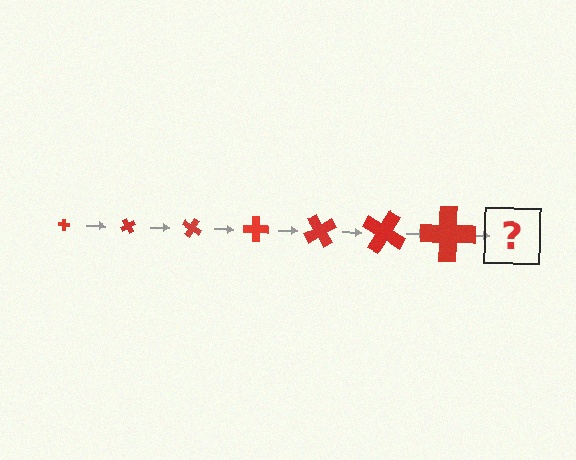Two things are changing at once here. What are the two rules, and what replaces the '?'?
The two rules are that the cross grows larger each step and it rotates 60 degrees each step. The '?' should be a cross, larger than the previous one and rotated 420 degrees from the start.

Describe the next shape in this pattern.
It should be a cross, larger than the previous one and rotated 420 degrees from the start.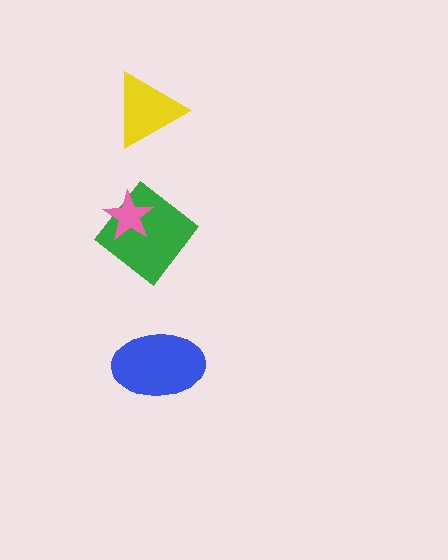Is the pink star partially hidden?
No, no other shape covers it.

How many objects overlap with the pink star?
1 object overlaps with the pink star.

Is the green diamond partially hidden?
Yes, it is partially covered by another shape.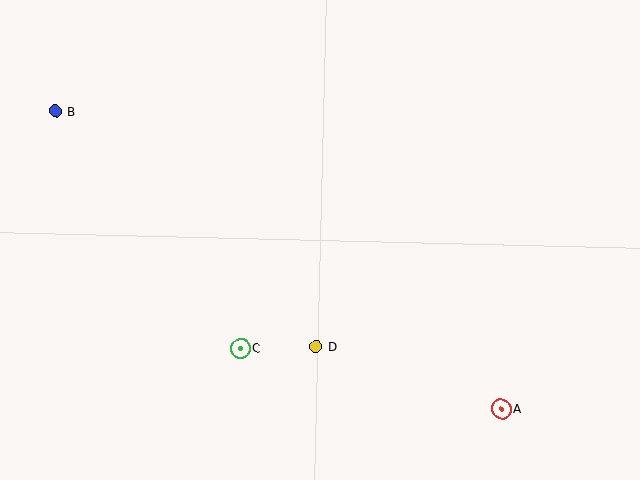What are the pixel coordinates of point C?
Point C is at (240, 348).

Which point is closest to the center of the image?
Point D at (316, 347) is closest to the center.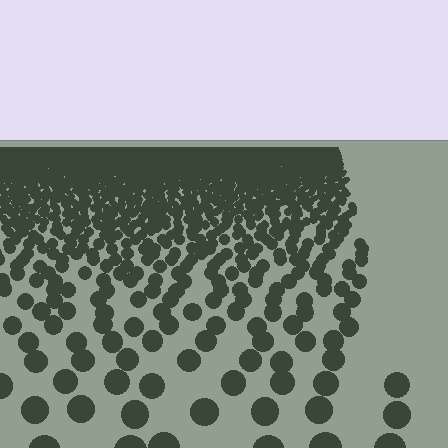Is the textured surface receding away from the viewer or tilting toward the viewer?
The surface is receding away from the viewer. Texture elements get smaller and denser toward the top.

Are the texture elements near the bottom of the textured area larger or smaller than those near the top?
Larger. Near the bottom, elements are closer to the viewer and appear at a bigger on-screen size.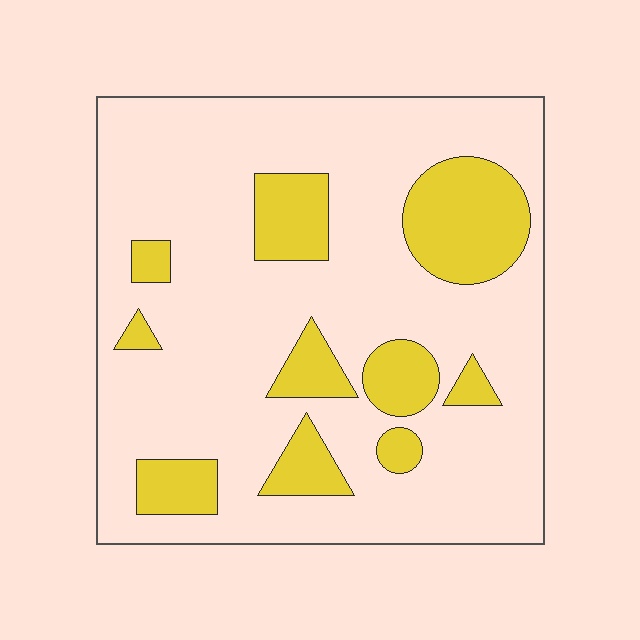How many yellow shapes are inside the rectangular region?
10.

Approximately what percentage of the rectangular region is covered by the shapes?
Approximately 20%.